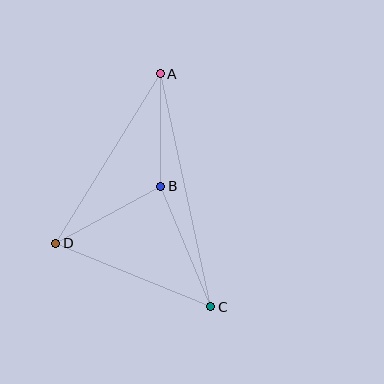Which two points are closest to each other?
Points A and B are closest to each other.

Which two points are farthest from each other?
Points A and C are farthest from each other.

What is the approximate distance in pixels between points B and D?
The distance between B and D is approximately 119 pixels.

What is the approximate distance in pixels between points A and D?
The distance between A and D is approximately 199 pixels.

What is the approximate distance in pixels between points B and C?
The distance between B and C is approximately 131 pixels.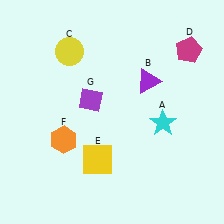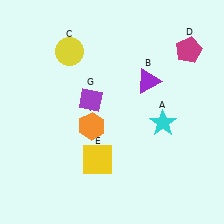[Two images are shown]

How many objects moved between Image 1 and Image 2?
1 object moved between the two images.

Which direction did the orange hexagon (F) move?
The orange hexagon (F) moved right.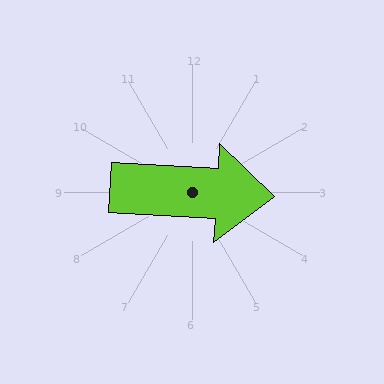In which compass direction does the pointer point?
East.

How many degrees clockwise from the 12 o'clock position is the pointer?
Approximately 93 degrees.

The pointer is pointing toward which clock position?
Roughly 3 o'clock.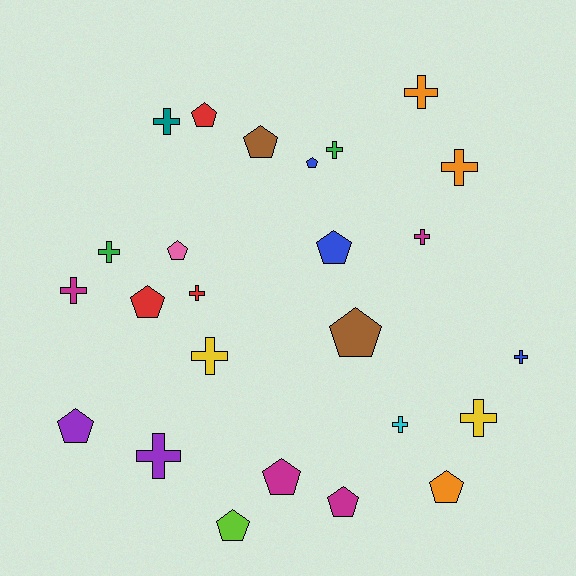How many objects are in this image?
There are 25 objects.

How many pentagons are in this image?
There are 12 pentagons.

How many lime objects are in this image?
There is 1 lime object.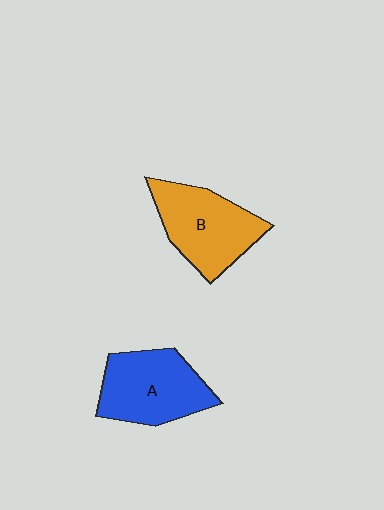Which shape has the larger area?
Shape B (orange).